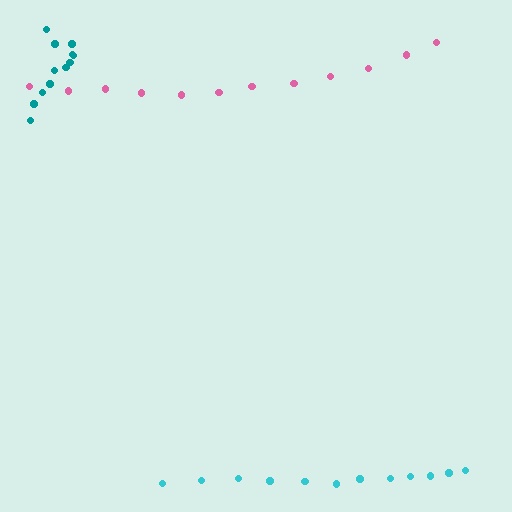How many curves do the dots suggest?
There are 3 distinct paths.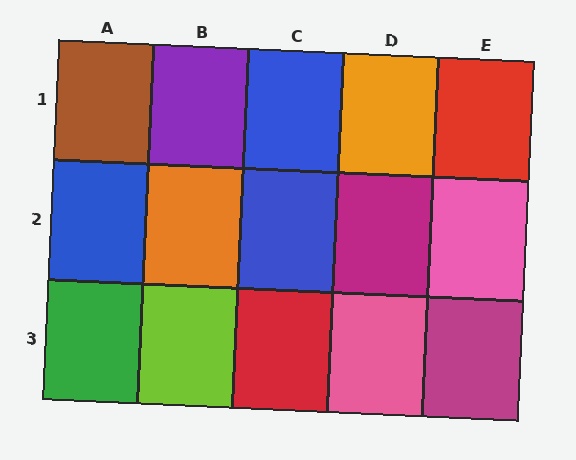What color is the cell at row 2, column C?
Blue.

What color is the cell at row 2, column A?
Blue.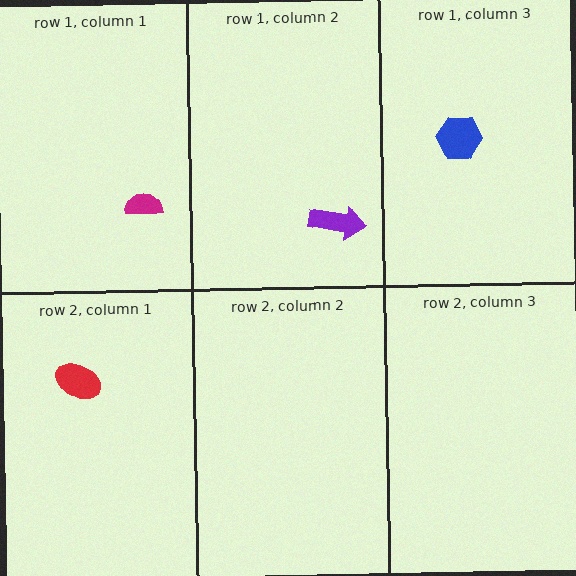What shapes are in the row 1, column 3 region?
The blue hexagon.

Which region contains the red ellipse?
The row 2, column 1 region.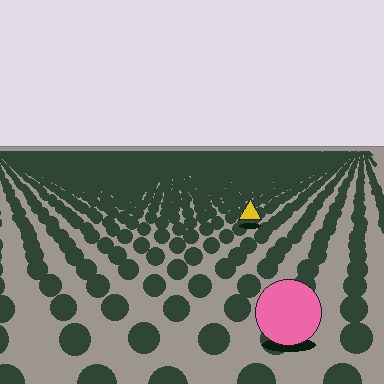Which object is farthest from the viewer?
The yellow triangle is farthest from the viewer. It appears smaller and the ground texture around it is denser.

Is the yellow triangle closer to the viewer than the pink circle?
No. The pink circle is closer — you can tell from the texture gradient: the ground texture is coarser near it.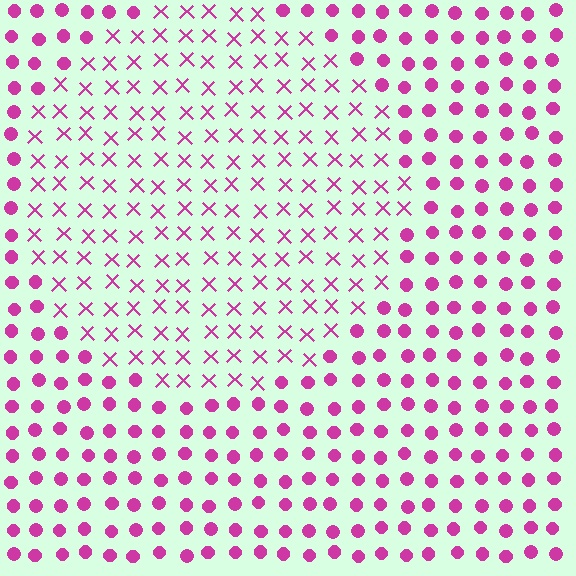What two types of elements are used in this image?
The image uses X marks inside the circle region and circles outside it.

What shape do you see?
I see a circle.